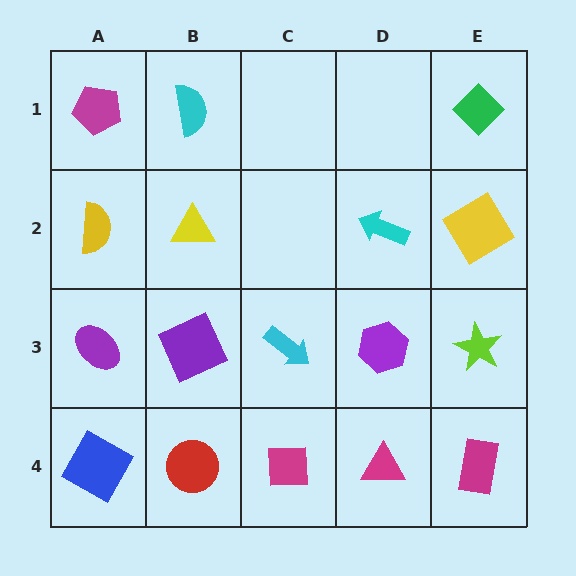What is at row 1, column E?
A green diamond.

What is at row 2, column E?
A yellow diamond.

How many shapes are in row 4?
5 shapes.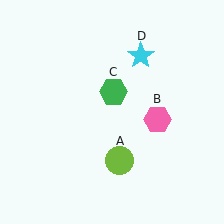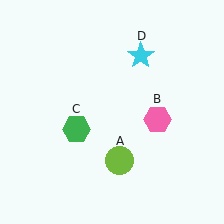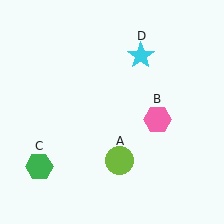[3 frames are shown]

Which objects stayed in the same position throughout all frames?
Lime circle (object A) and pink hexagon (object B) and cyan star (object D) remained stationary.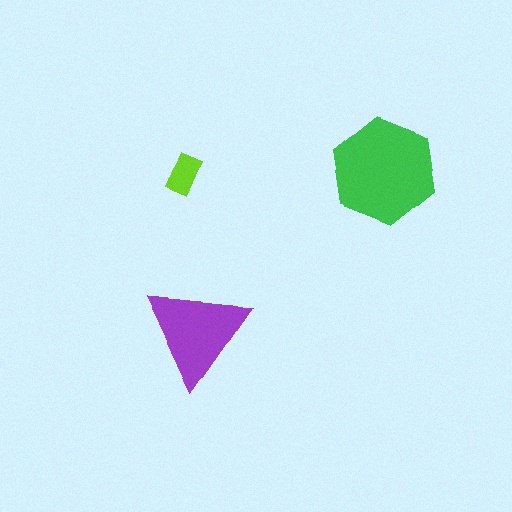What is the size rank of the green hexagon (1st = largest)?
1st.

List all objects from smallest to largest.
The lime rectangle, the purple triangle, the green hexagon.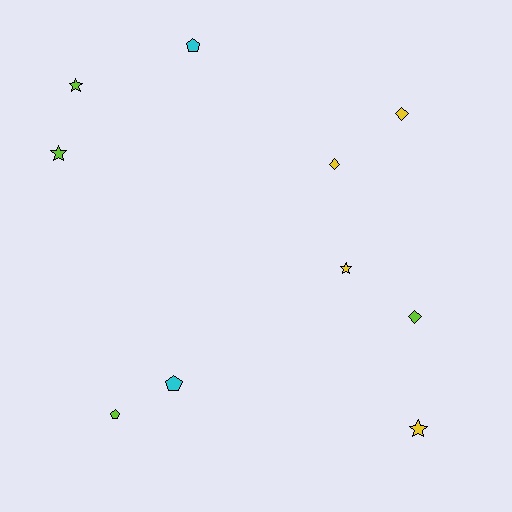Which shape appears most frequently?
Star, with 4 objects.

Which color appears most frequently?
Lime, with 4 objects.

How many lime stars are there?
There are 2 lime stars.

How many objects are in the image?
There are 10 objects.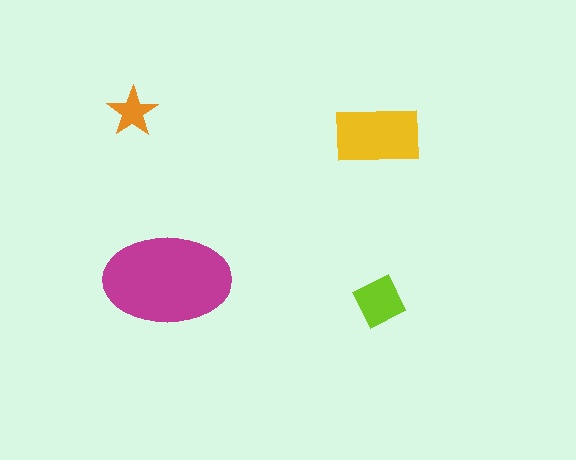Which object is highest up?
The orange star is topmost.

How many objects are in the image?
There are 4 objects in the image.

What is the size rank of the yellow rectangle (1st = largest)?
2nd.